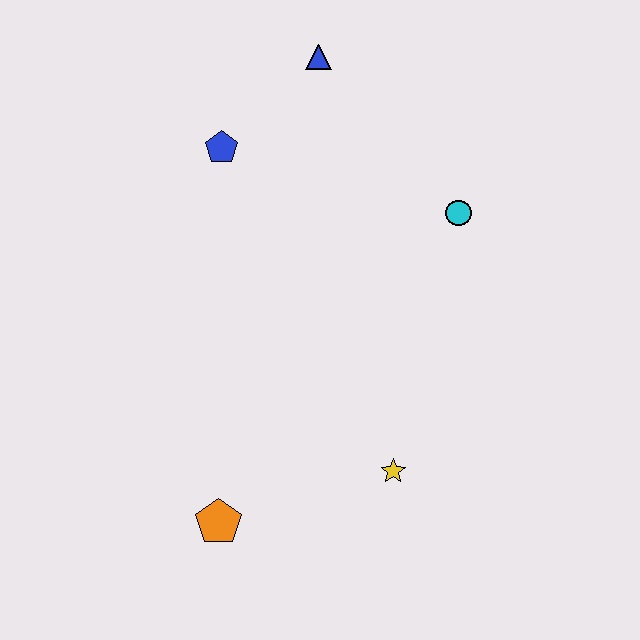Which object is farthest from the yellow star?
The blue triangle is farthest from the yellow star.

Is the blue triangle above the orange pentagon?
Yes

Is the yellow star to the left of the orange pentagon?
No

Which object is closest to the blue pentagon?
The blue triangle is closest to the blue pentagon.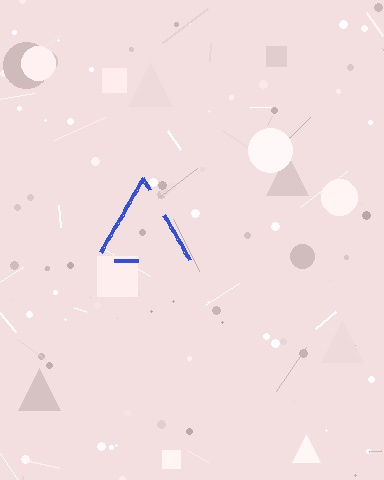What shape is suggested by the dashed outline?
The dashed outline suggests a triangle.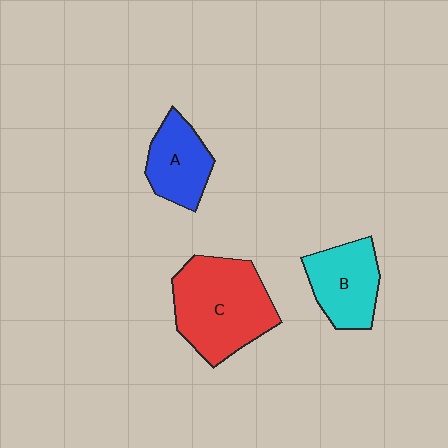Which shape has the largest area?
Shape C (red).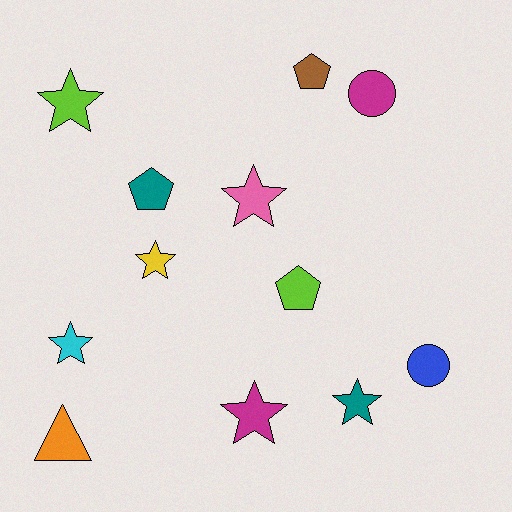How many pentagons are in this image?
There are 3 pentagons.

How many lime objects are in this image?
There are 2 lime objects.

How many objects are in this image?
There are 12 objects.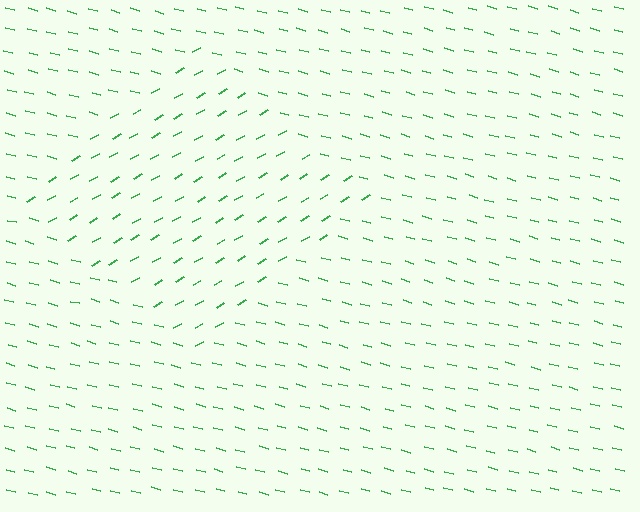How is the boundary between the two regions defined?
The boundary is defined purely by a change in line orientation (approximately 45 degrees difference). All lines are the same color and thickness.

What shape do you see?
I see a diamond.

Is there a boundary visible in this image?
Yes, there is a texture boundary formed by a change in line orientation.